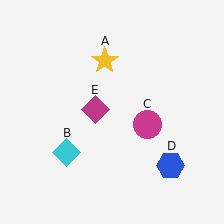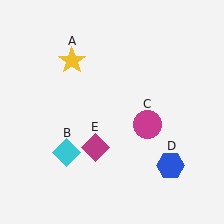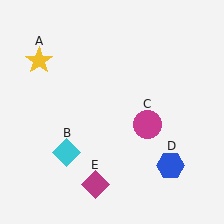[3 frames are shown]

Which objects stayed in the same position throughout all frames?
Cyan diamond (object B) and magenta circle (object C) and blue hexagon (object D) remained stationary.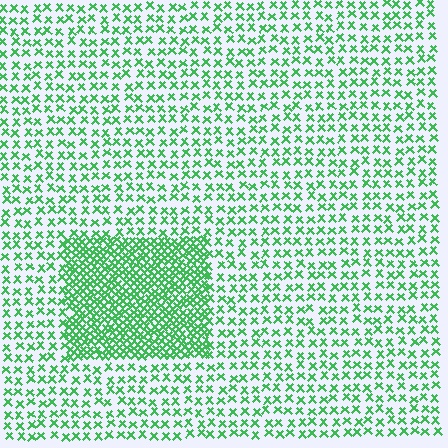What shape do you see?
I see a rectangle.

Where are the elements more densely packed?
The elements are more densely packed inside the rectangle boundary.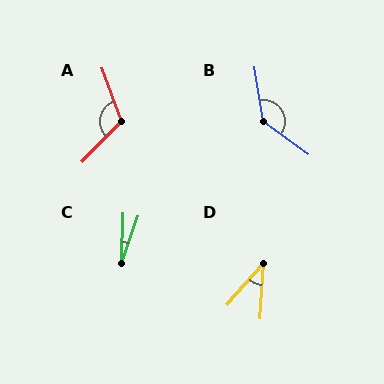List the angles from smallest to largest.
C (17°), D (38°), A (116°), B (134°).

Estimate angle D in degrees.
Approximately 38 degrees.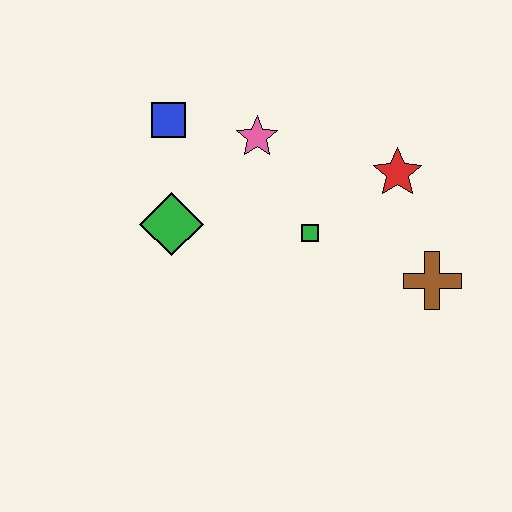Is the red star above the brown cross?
Yes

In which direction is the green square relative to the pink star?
The green square is below the pink star.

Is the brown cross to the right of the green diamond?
Yes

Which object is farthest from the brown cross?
The blue square is farthest from the brown cross.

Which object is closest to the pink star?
The blue square is closest to the pink star.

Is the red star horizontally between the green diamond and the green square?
No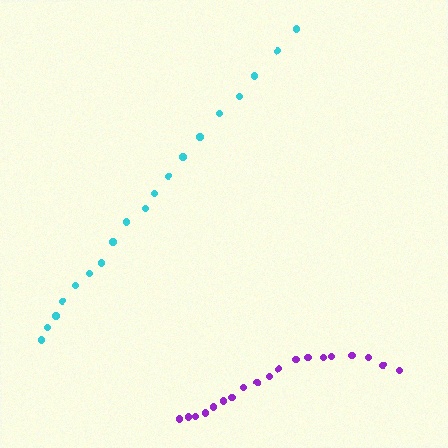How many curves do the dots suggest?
There are 2 distinct paths.